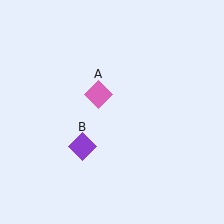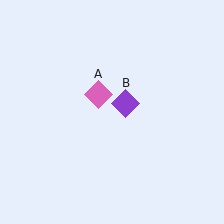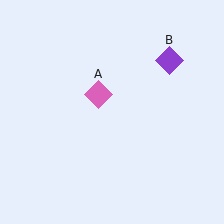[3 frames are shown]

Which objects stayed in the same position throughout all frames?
Pink diamond (object A) remained stationary.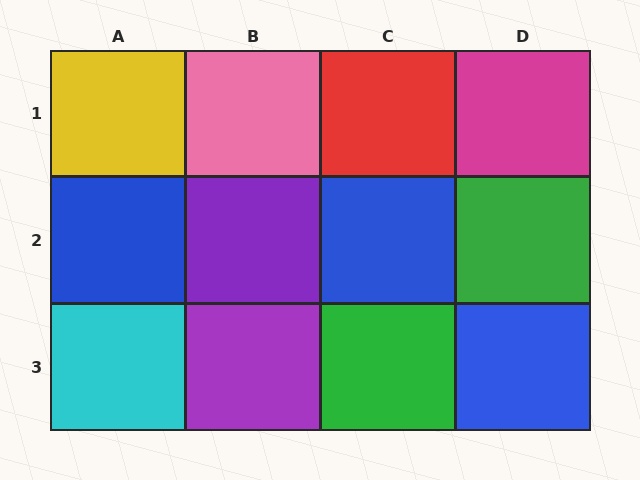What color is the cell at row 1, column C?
Red.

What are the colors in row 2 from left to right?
Blue, purple, blue, green.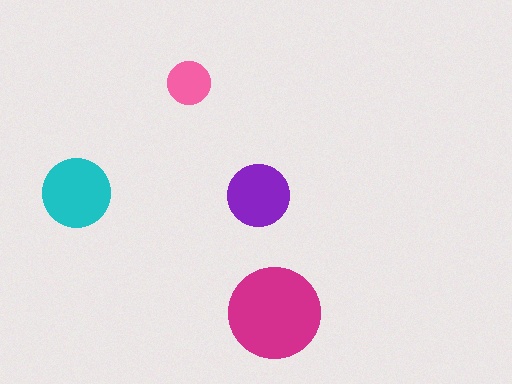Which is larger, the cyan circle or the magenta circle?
The magenta one.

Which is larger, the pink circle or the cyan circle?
The cyan one.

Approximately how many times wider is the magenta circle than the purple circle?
About 1.5 times wider.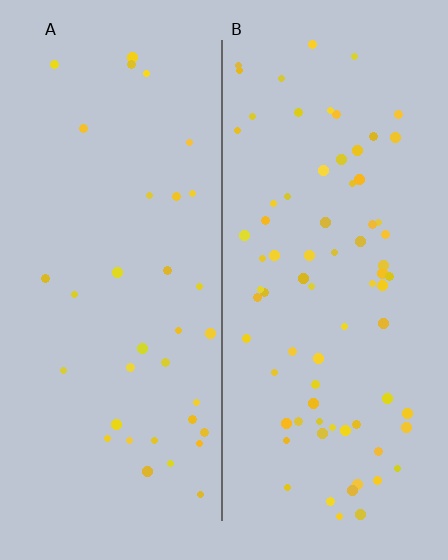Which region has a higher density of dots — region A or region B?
B (the right).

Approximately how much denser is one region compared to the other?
Approximately 2.2× — region B over region A.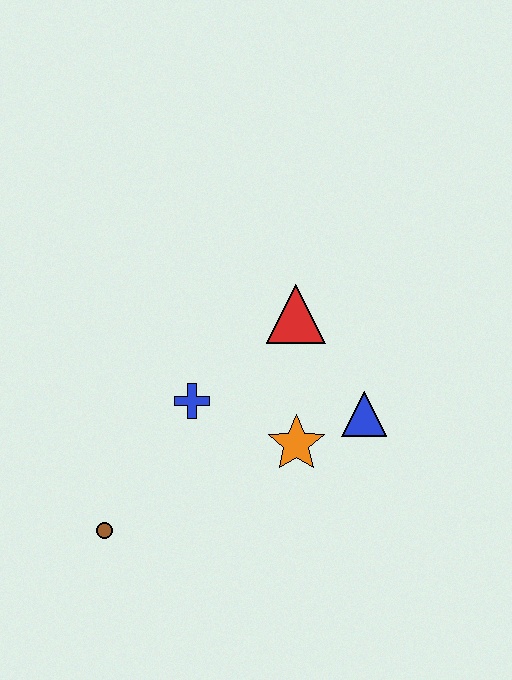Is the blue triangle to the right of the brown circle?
Yes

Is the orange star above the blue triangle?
No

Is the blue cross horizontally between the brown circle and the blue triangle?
Yes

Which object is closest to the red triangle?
The blue triangle is closest to the red triangle.